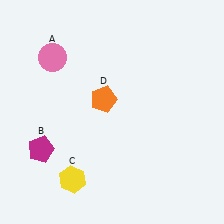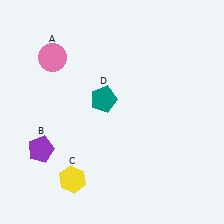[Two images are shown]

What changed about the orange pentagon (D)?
In Image 1, D is orange. In Image 2, it changed to teal.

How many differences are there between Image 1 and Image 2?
There are 2 differences between the two images.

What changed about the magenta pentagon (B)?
In Image 1, B is magenta. In Image 2, it changed to purple.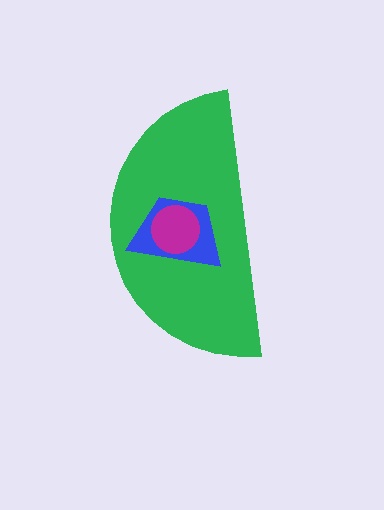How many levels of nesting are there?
3.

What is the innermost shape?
The magenta circle.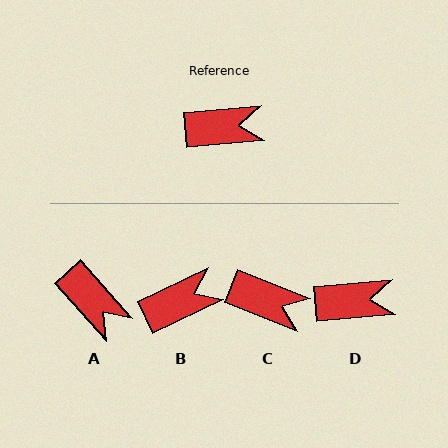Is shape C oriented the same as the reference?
No, it is off by about 27 degrees.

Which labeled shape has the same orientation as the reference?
D.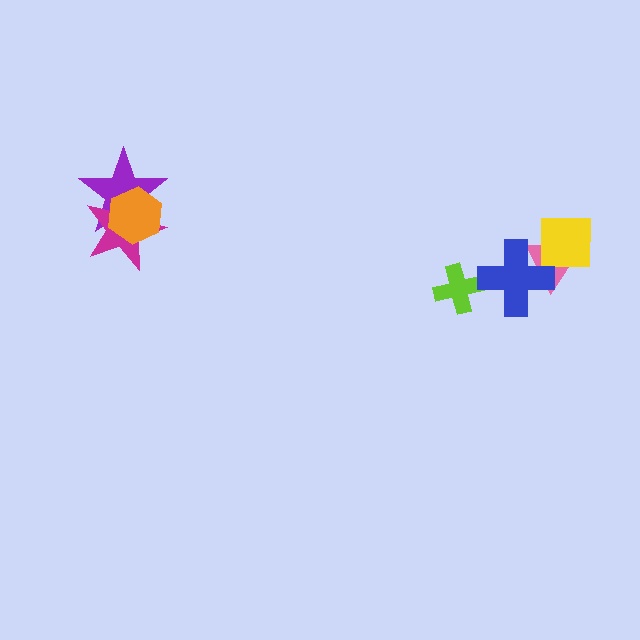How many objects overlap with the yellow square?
2 objects overlap with the yellow square.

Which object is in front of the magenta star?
The orange hexagon is in front of the magenta star.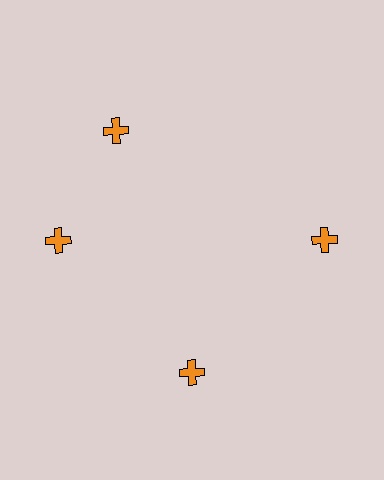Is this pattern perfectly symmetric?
No. The 4 orange crosses are arranged in a ring, but one element near the 12 o'clock position is rotated out of alignment along the ring, breaking the 4-fold rotational symmetry.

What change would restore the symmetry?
The symmetry would be restored by rotating it back into even spacing with its neighbors so that all 4 crosses sit at equal angles and equal distance from the center.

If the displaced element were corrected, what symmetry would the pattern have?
It would have 4-fold rotational symmetry — the pattern would map onto itself every 90 degrees.